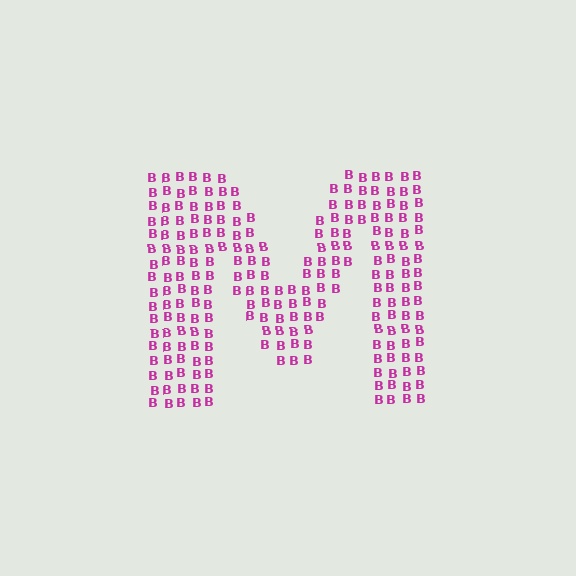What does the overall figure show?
The overall figure shows the letter M.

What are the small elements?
The small elements are letter B's.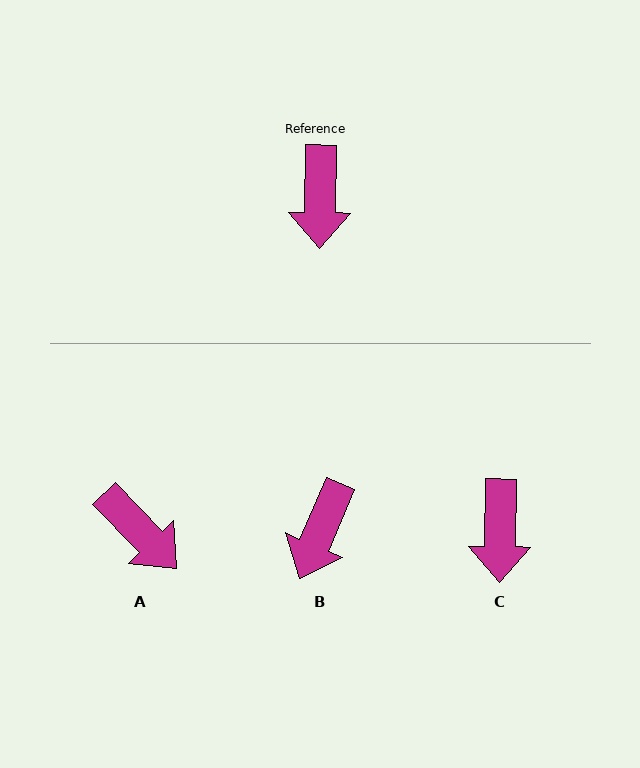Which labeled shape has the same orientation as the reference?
C.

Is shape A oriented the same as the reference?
No, it is off by about 45 degrees.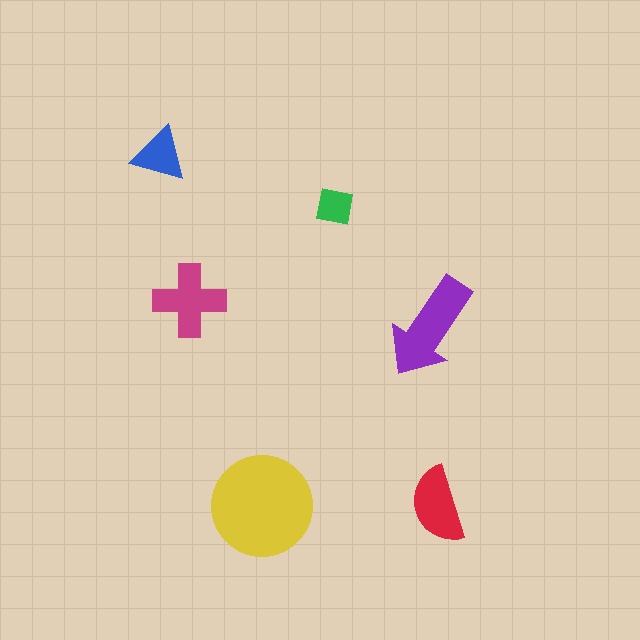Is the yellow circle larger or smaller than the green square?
Larger.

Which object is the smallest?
The green square.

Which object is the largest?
The yellow circle.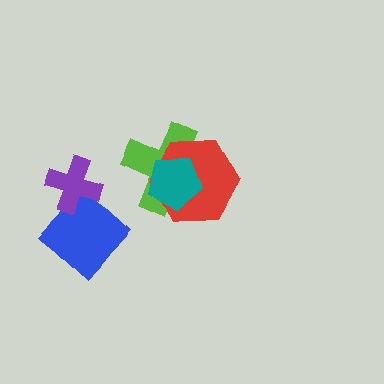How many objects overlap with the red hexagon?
2 objects overlap with the red hexagon.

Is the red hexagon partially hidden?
Yes, it is partially covered by another shape.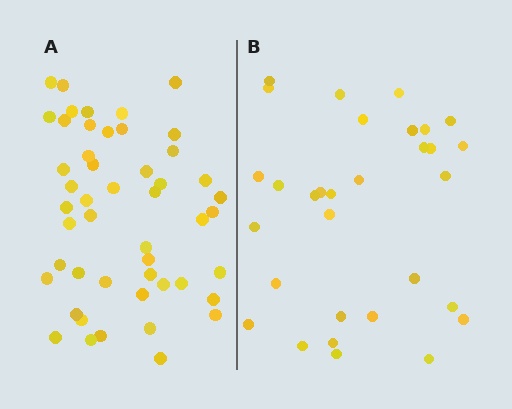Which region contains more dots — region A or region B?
Region A (the left region) has more dots.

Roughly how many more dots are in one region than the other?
Region A has approximately 20 more dots than region B.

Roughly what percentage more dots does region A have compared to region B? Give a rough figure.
About 60% more.